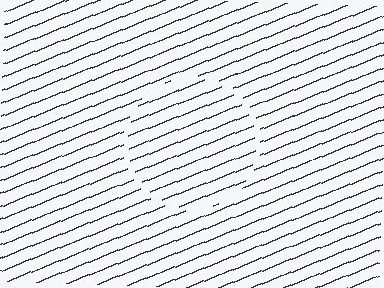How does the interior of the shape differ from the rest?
The interior of the shape contains the same grating, shifted by half a period — the contour is defined by the phase discontinuity where line-ends from the inner and outer gratings abut.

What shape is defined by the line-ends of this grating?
An illusory circle. The interior of the shape contains the same grating, shifted by half a period — the contour is defined by the phase discontinuity where line-ends from the inner and outer gratings abut.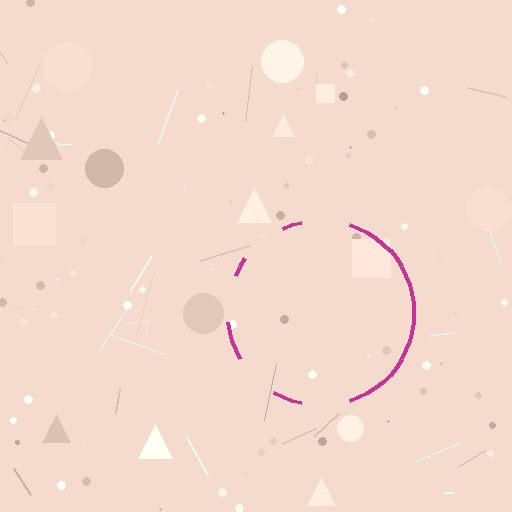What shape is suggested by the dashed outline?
The dashed outline suggests a circle.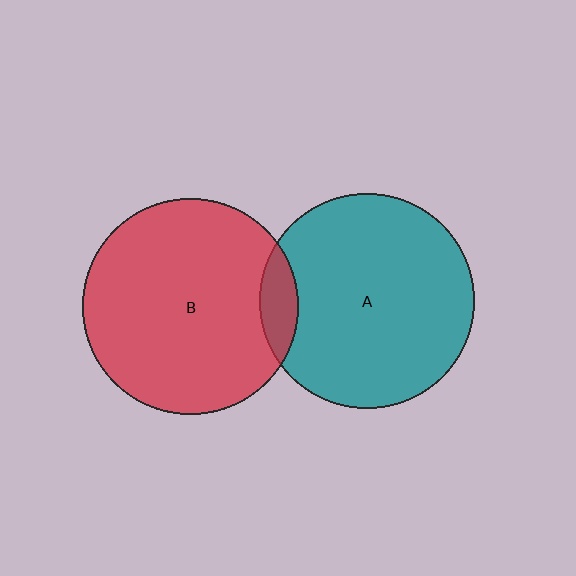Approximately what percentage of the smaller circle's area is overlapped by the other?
Approximately 10%.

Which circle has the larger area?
Circle B (red).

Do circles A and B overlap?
Yes.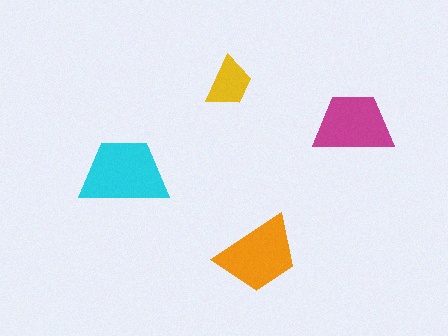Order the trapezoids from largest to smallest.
the cyan one, the orange one, the magenta one, the yellow one.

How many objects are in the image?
There are 4 objects in the image.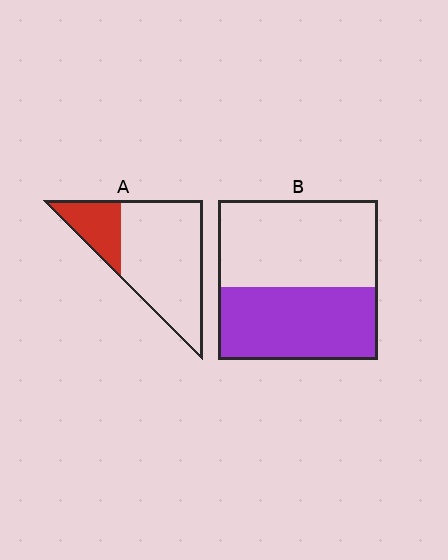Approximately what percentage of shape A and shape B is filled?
A is approximately 25% and B is approximately 45%.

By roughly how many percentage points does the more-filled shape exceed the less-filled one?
By roughly 20 percentage points (B over A).